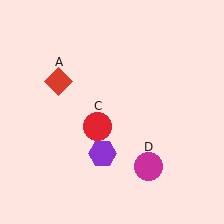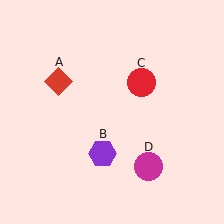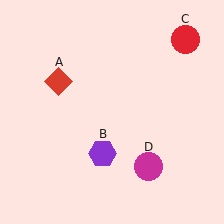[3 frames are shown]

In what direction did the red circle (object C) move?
The red circle (object C) moved up and to the right.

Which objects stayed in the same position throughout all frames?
Red diamond (object A) and purple hexagon (object B) and magenta circle (object D) remained stationary.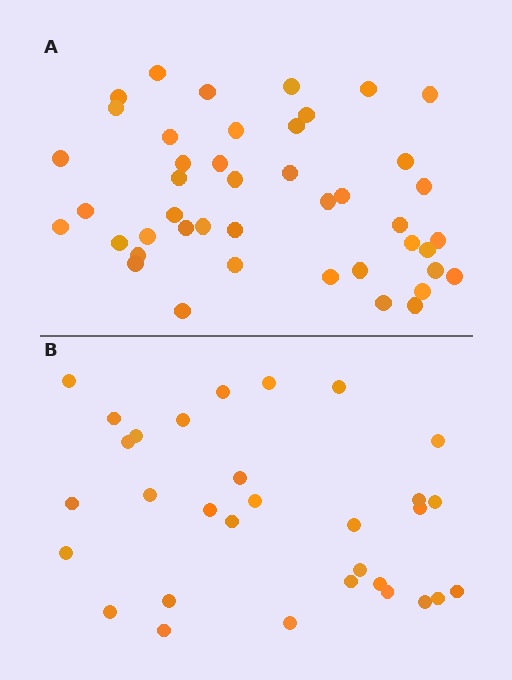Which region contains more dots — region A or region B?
Region A (the top region) has more dots.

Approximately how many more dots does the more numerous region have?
Region A has approximately 15 more dots than region B.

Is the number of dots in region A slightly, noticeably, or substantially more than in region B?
Region A has noticeably more, but not dramatically so. The ratio is roughly 1.4 to 1.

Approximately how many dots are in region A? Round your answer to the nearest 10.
About 40 dots. (The exact count is 44, which rounds to 40.)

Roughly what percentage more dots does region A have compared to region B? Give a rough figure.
About 40% more.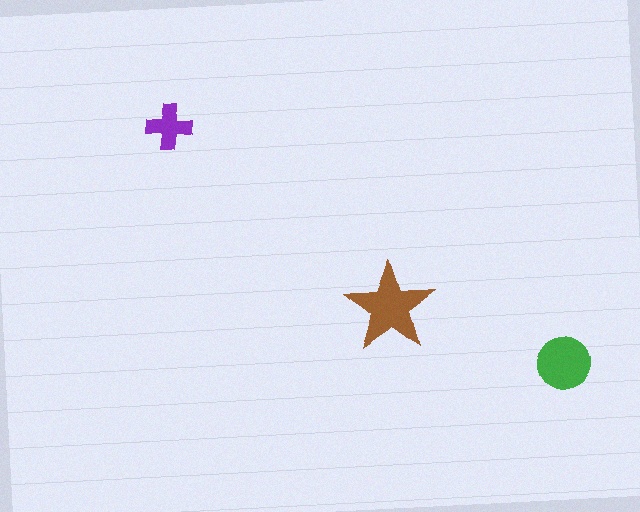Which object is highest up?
The purple cross is topmost.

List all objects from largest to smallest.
The brown star, the green circle, the purple cross.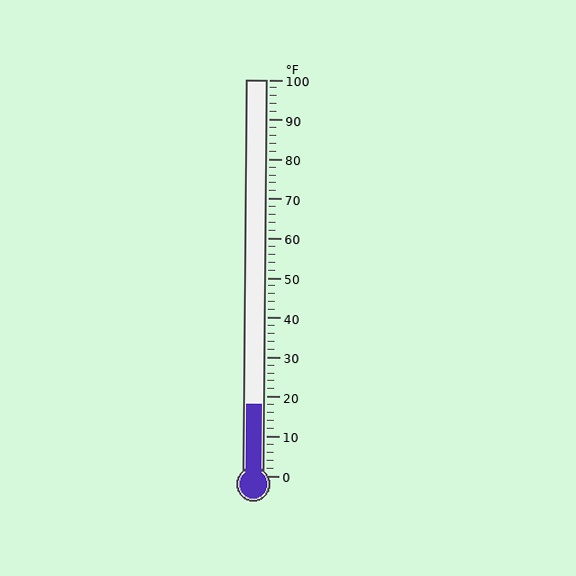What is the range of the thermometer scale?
The thermometer scale ranges from 0°F to 100°F.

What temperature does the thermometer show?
The thermometer shows approximately 18°F.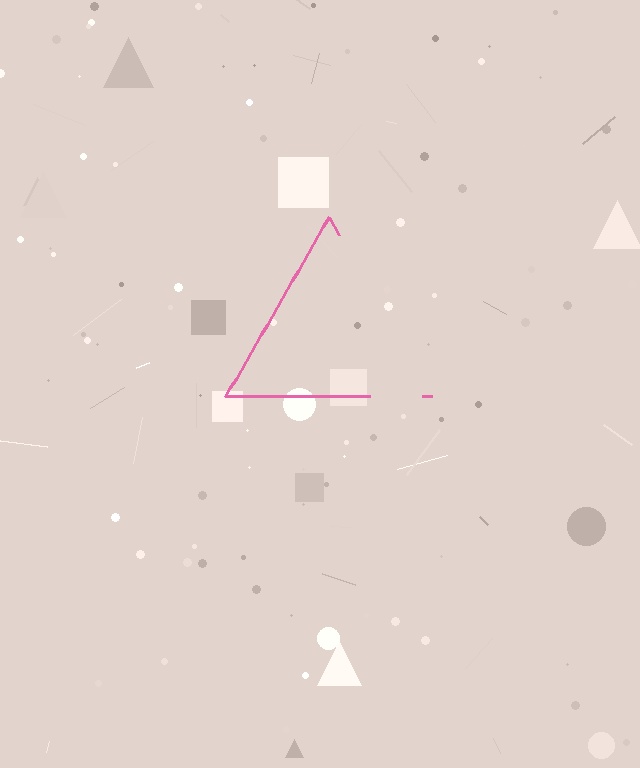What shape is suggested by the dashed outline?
The dashed outline suggests a triangle.